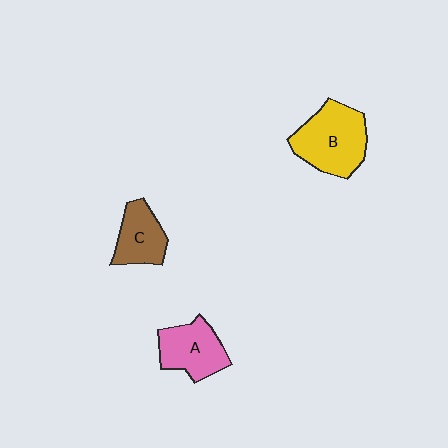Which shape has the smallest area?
Shape C (brown).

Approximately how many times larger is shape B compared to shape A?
Approximately 1.3 times.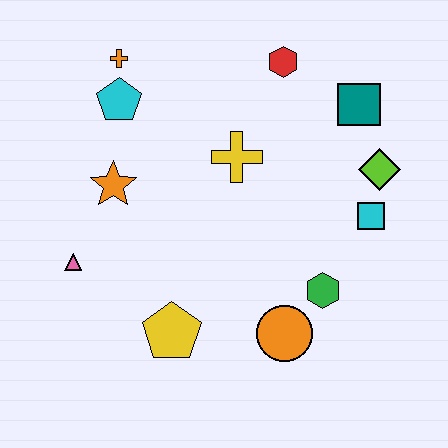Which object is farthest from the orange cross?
The orange circle is farthest from the orange cross.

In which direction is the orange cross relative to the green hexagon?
The orange cross is above the green hexagon.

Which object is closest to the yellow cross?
The red hexagon is closest to the yellow cross.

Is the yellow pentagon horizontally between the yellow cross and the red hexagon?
No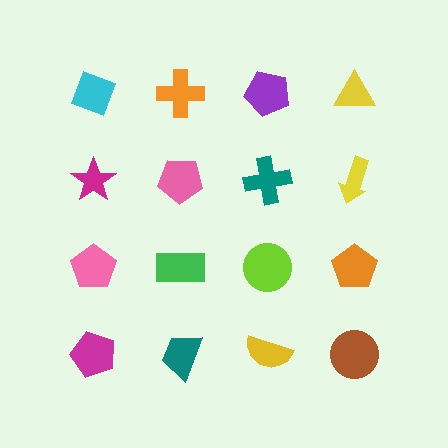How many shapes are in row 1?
4 shapes.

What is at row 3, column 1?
A pink pentagon.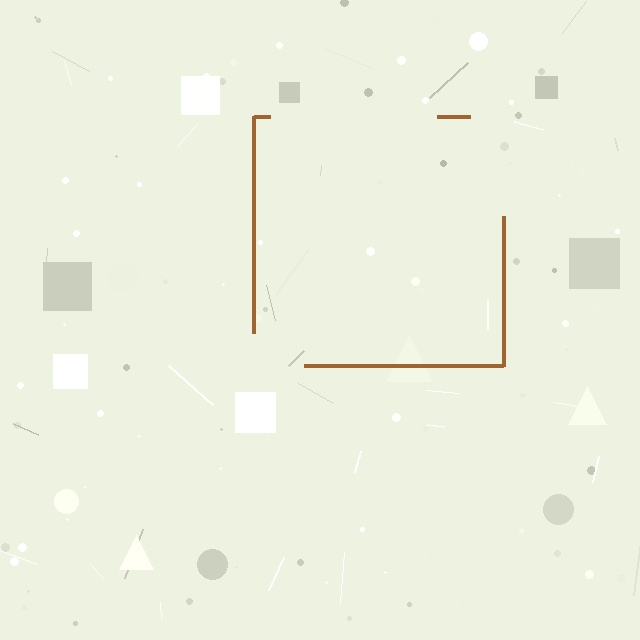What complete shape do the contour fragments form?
The contour fragments form a square.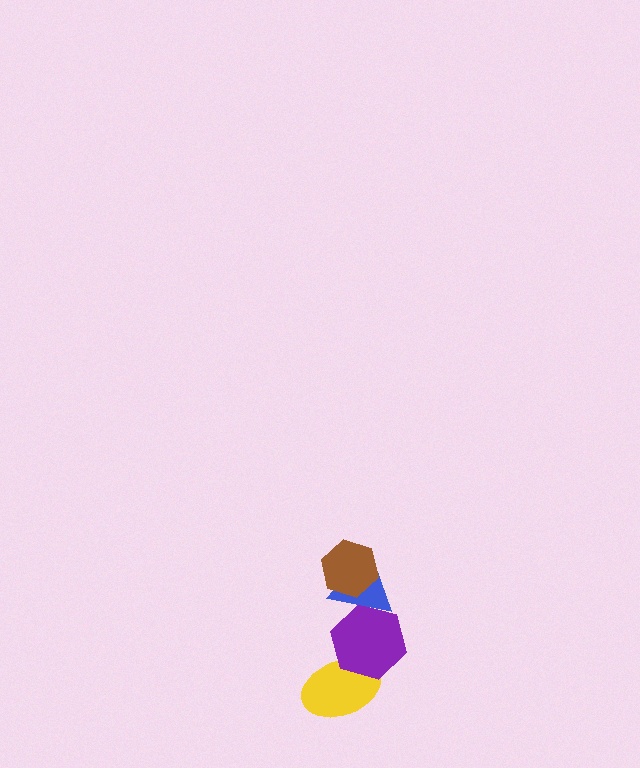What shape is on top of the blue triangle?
The brown hexagon is on top of the blue triangle.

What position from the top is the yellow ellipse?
The yellow ellipse is 4th from the top.